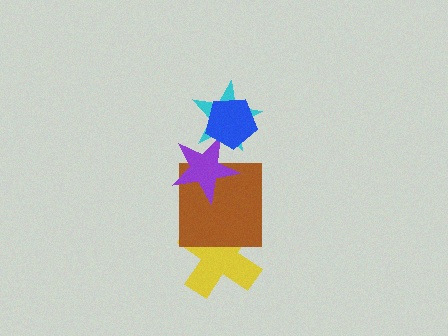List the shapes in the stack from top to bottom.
From top to bottom: the blue pentagon, the cyan star, the purple star, the brown square, the yellow cross.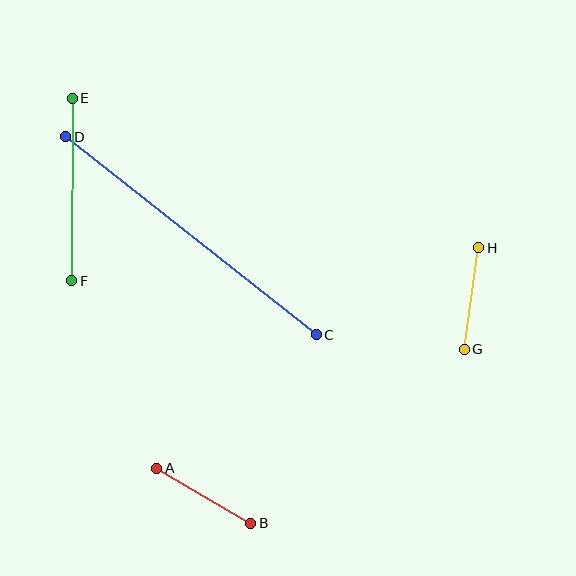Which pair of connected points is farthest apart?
Points C and D are farthest apart.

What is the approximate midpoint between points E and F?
The midpoint is at approximately (72, 189) pixels.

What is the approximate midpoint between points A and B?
The midpoint is at approximately (204, 496) pixels.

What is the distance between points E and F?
The distance is approximately 183 pixels.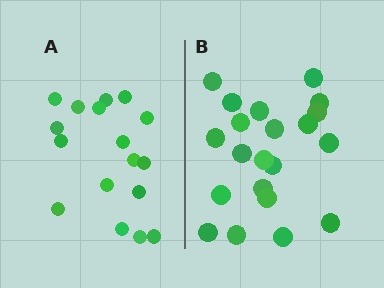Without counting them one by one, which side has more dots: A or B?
Region B (the right region) has more dots.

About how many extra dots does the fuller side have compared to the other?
Region B has about 4 more dots than region A.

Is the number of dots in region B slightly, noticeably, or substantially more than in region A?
Region B has only slightly more — the two regions are fairly close. The ratio is roughly 1.2 to 1.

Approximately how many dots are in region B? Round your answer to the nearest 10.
About 20 dots. (The exact count is 21, which rounds to 20.)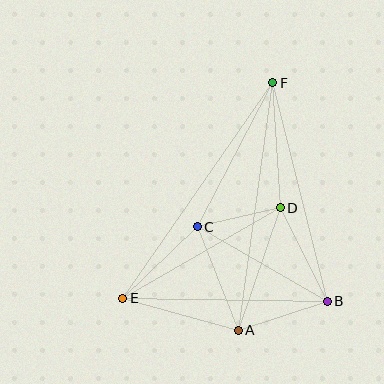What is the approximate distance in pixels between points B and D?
The distance between B and D is approximately 105 pixels.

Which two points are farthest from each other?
Points E and F are farthest from each other.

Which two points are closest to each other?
Points C and D are closest to each other.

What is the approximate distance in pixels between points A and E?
The distance between A and E is approximately 119 pixels.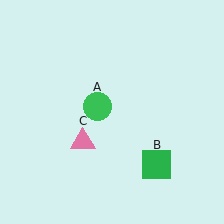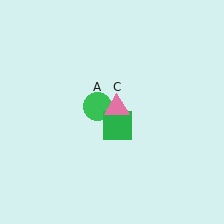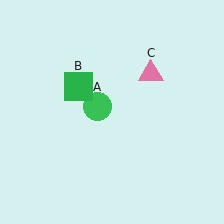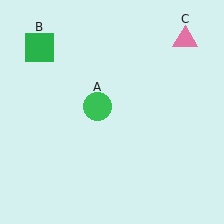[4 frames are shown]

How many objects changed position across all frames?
2 objects changed position: green square (object B), pink triangle (object C).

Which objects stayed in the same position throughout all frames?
Green circle (object A) remained stationary.